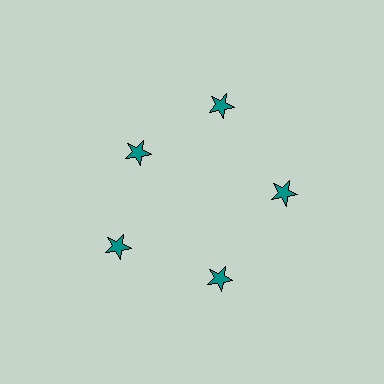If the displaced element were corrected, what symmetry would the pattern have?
It would have 5-fold rotational symmetry — the pattern would map onto itself every 72 degrees.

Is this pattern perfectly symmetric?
No. The 5 teal stars are arranged in a ring, but one element near the 10 o'clock position is pulled inward toward the center, breaking the 5-fold rotational symmetry.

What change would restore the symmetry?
The symmetry would be restored by moving it outward, back onto the ring so that all 5 stars sit at equal angles and equal distance from the center.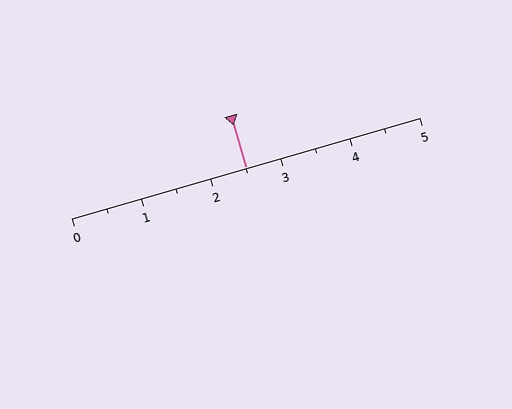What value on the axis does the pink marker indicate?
The marker indicates approximately 2.5.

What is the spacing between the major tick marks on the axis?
The major ticks are spaced 1 apart.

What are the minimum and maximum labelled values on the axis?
The axis runs from 0 to 5.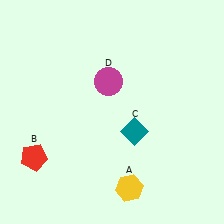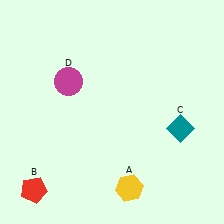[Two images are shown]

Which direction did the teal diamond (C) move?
The teal diamond (C) moved right.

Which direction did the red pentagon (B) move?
The red pentagon (B) moved down.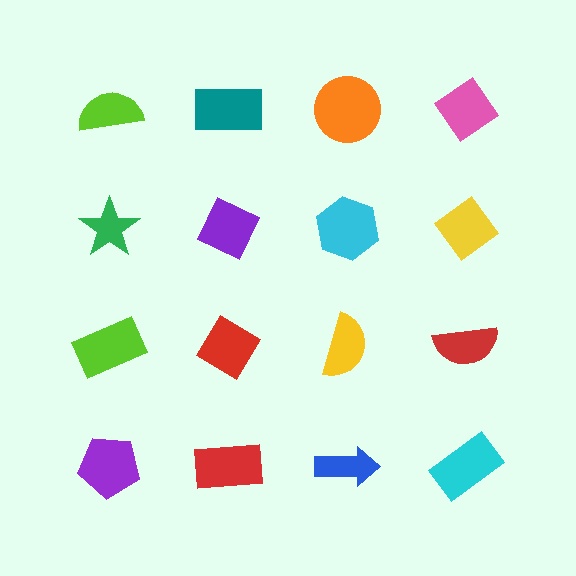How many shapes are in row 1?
4 shapes.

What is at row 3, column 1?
A lime rectangle.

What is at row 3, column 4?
A red semicircle.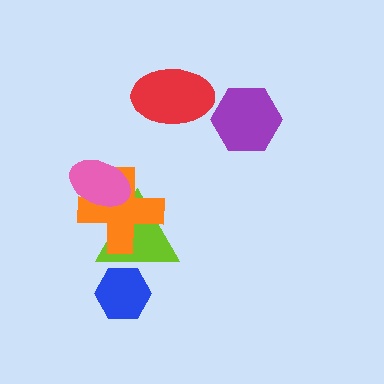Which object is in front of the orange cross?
The pink ellipse is in front of the orange cross.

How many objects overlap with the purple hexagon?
0 objects overlap with the purple hexagon.